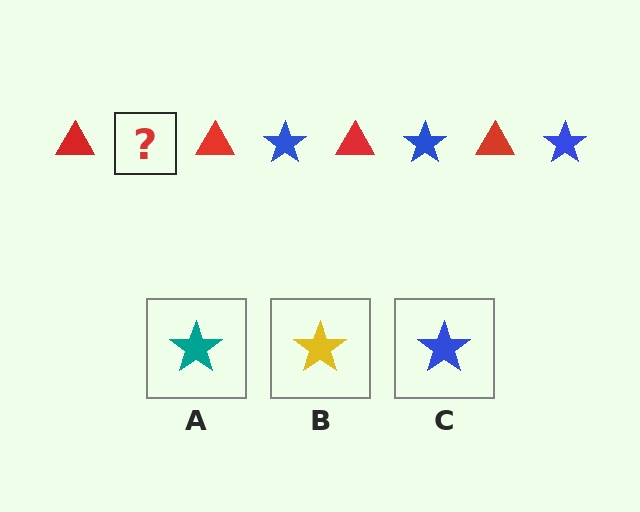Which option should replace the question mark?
Option C.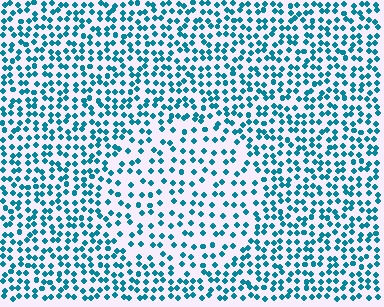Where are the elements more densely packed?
The elements are more densely packed outside the circle boundary.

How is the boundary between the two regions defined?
The boundary is defined by a change in element density (approximately 1.7x ratio). All elements are the same color, size, and shape.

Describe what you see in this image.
The image contains small teal elements arranged at two different densities. A circle-shaped region is visible where the elements are less densely packed than the surrounding area.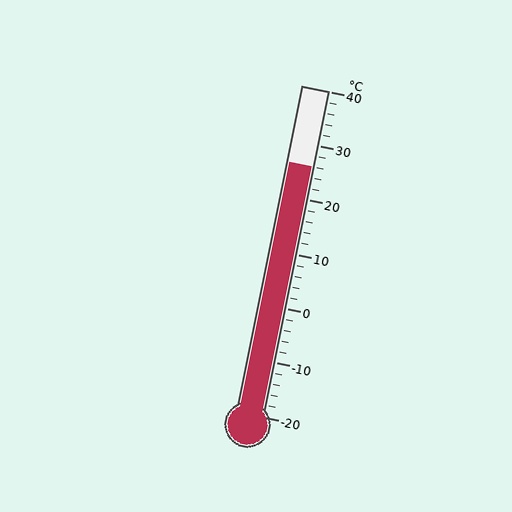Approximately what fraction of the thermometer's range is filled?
The thermometer is filled to approximately 75% of its range.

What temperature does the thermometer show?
The thermometer shows approximately 26°C.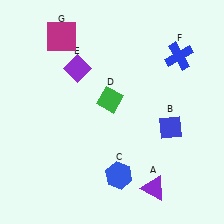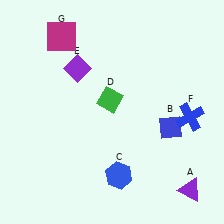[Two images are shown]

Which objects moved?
The objects that moved are: the purple triangle (A), the blue cross (F).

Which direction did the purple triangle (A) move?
The purple triangle (A) moved right.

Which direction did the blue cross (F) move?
The blue cross (F) moved down.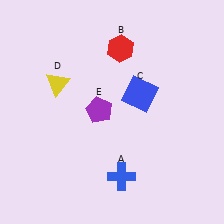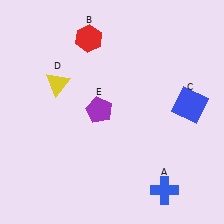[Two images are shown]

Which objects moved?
The objects that moved are: the blue cross (A), the red hexagon (B), the blue square (C).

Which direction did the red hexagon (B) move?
The red hexagon (B) moved left.